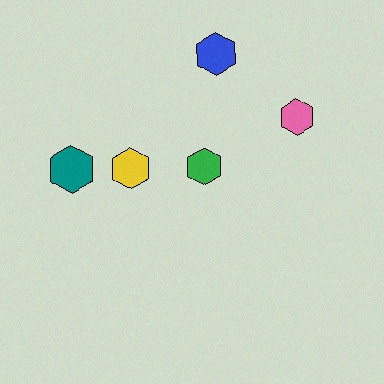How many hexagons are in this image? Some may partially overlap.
There are 5 hexagons.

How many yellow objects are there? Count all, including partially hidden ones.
There is 1 yellow object.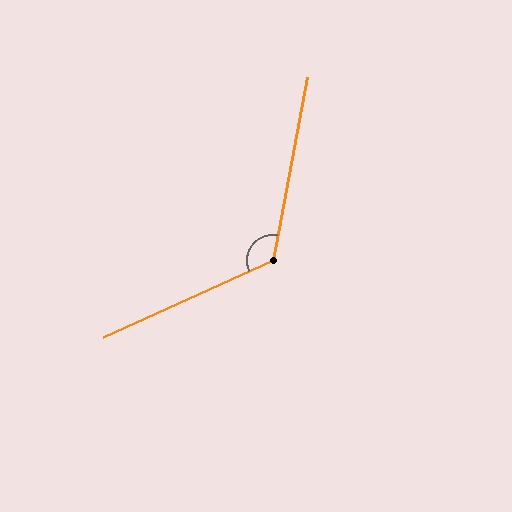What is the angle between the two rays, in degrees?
Approximately 125 degrees.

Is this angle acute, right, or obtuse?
It is obtuse.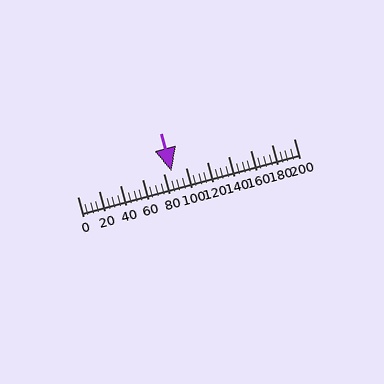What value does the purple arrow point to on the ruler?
The purple arrow points to approximately 87.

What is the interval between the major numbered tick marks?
The major tick marks are spaced 20 units apart.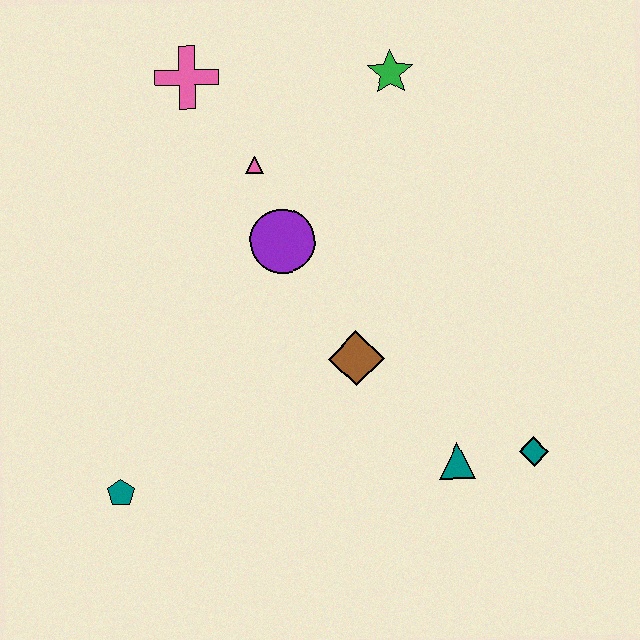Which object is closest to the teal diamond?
The teal triangle is closest to the teal diamond.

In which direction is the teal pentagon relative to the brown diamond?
The teal pentagon is to the left of the brown diamond.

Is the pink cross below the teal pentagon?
No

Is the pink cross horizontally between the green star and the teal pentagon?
Yes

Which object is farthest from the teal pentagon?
The green star is farthest from the teal pentagon.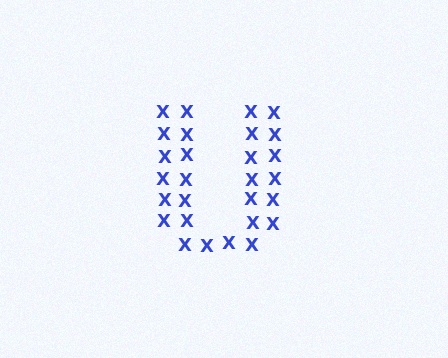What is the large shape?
The large shape is the letter U.